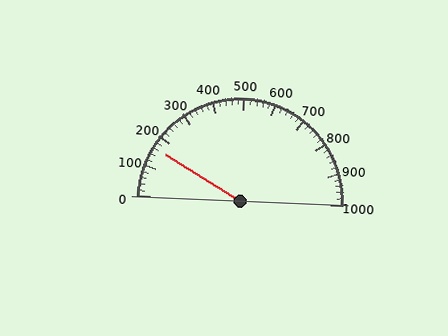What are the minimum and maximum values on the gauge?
The gauge ranges from 0 to 1000.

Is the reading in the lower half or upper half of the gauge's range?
The reading is in the lower half of the range (0 to 1000).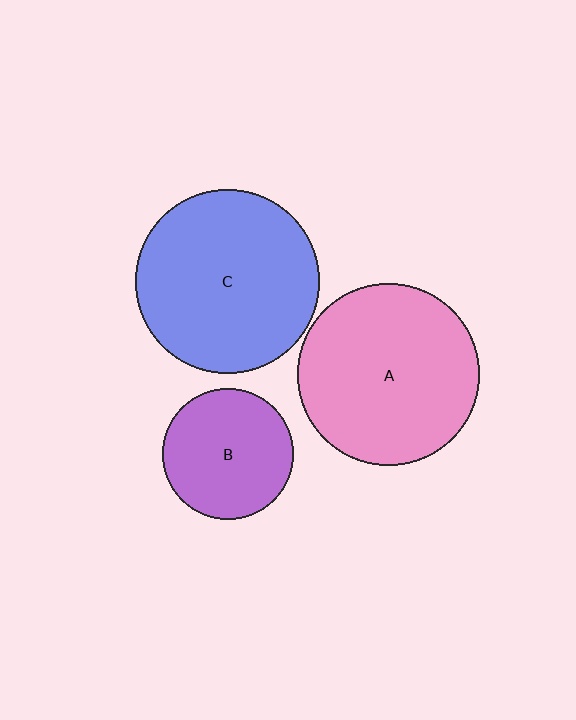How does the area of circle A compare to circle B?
Approximately 1.9 times.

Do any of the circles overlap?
No, none of the circles overlap.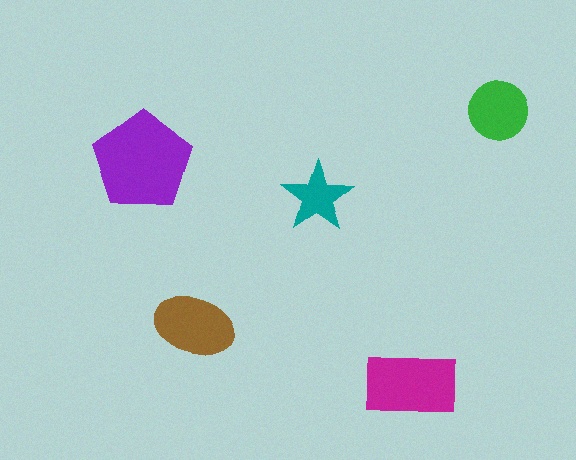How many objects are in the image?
There are 5 objects in the image.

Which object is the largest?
The purple pentagon.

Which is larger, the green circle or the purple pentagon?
The purple pentagon.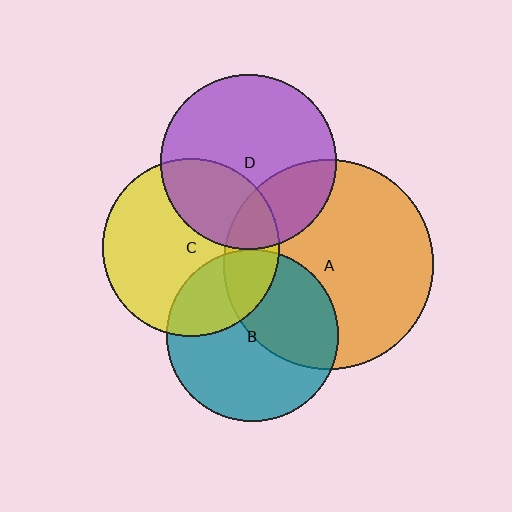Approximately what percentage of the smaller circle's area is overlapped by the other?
Approximately 20%.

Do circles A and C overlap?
Yes.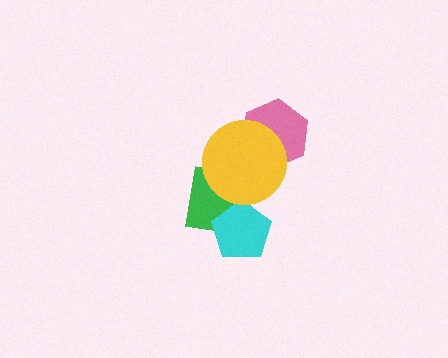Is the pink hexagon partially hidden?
Yes, it is partially covered by another shape.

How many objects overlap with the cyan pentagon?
1 object overlaps with the cyan pentagon.